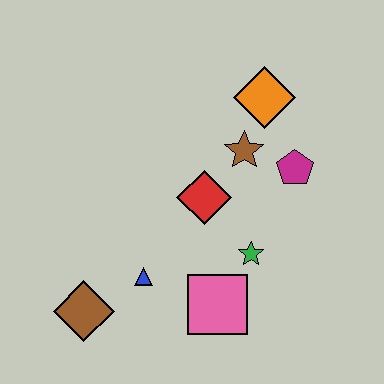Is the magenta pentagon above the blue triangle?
Yes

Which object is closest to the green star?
The pink square is closest to the green star.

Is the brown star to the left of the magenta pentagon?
Yes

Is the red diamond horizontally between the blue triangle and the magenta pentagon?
Yes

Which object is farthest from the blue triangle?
The orange diamond is farthest from the blue triangle.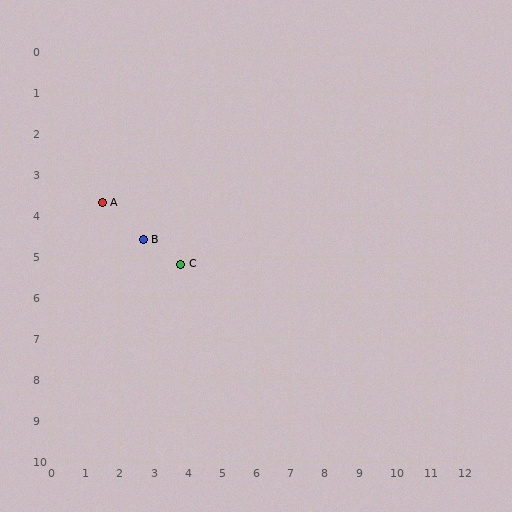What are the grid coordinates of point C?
Point C is at approximately (3.8, 5.2).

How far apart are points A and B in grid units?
Points A and B are about 1.5 grid units apart.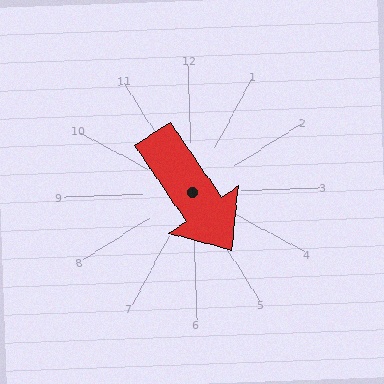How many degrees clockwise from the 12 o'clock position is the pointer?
Approximately 148 degrees.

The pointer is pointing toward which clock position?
Roughly 5 o'clock.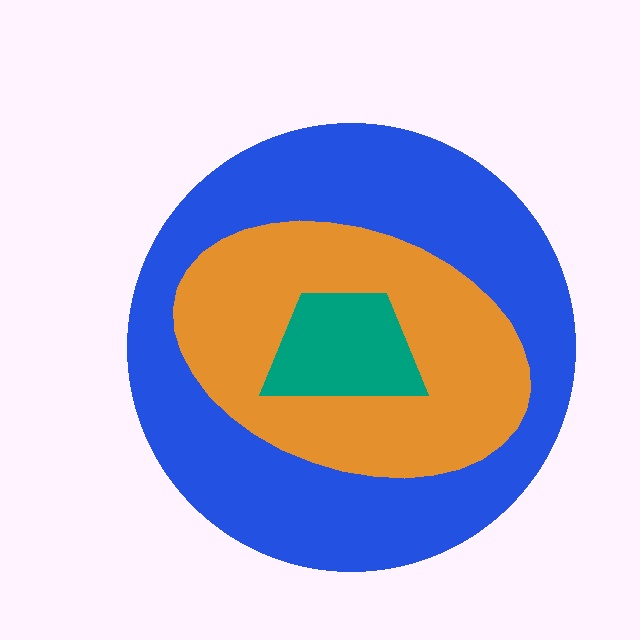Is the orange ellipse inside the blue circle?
Yes.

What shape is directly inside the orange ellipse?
The teal trapezoid.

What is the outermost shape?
The blue circle.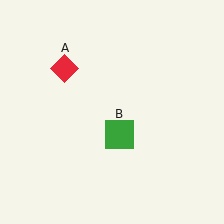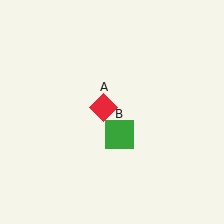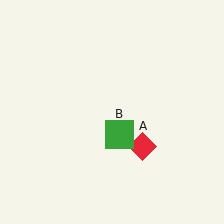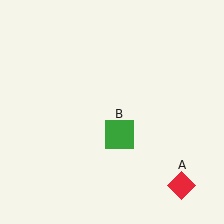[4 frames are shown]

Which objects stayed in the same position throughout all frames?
Green square (object B) remained stationary.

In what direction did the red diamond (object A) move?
The red diamond (object A) moved down and to the right.